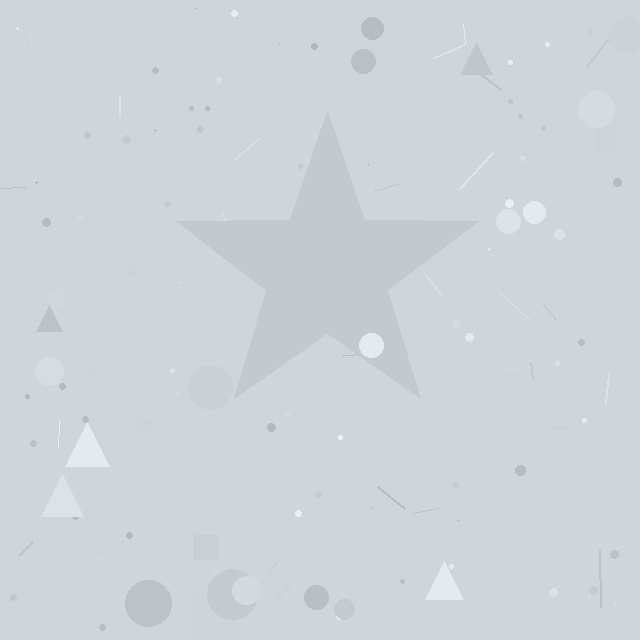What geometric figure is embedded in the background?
A star is embedded in the background.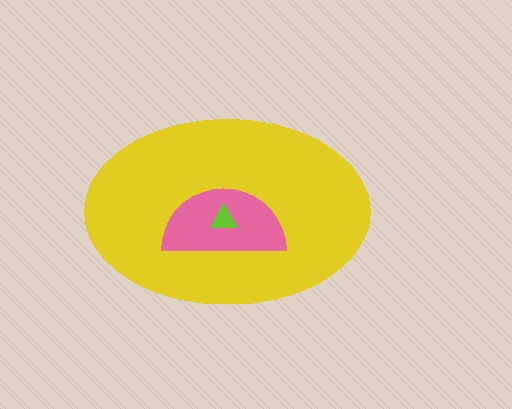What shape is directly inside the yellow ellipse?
The pink semicircle.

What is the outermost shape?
The yellow ellipse.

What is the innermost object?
The lime triangle.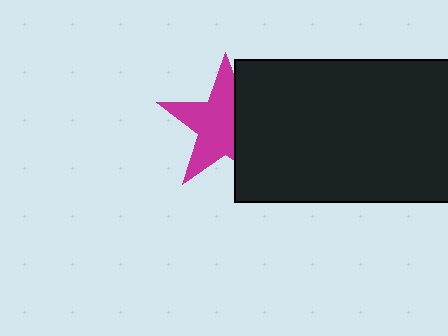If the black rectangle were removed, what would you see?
You would see the complete magenta star.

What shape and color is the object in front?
The object in front is a black rectangle.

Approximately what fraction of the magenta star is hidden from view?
Roughly 39% of the magenta star is hidden behind the black rectangle.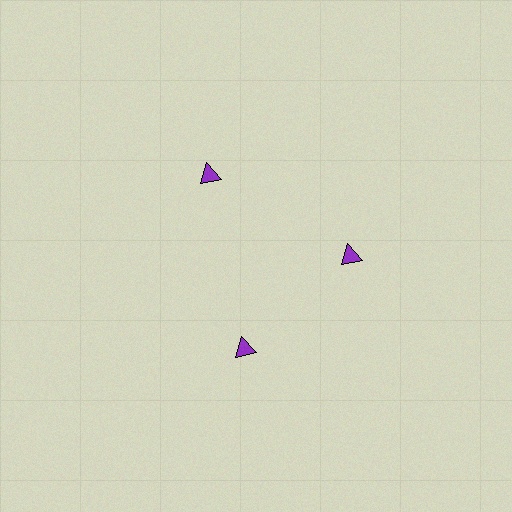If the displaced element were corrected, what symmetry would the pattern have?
It would have 3-fold rotational symmetry — the pattern would map onto itself every 120 degrees.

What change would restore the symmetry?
The symmetry would be restored by rotating it back into even spacing with its neighbors so that all 3 triangles sit at equal angles and equal distance from the center.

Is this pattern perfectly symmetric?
No. The 3 purple triangles are arranged in a ring, but one element near the 7 o'clock position is rotated out of alignment along the ring, breaking the 3-fold rotational symmetry.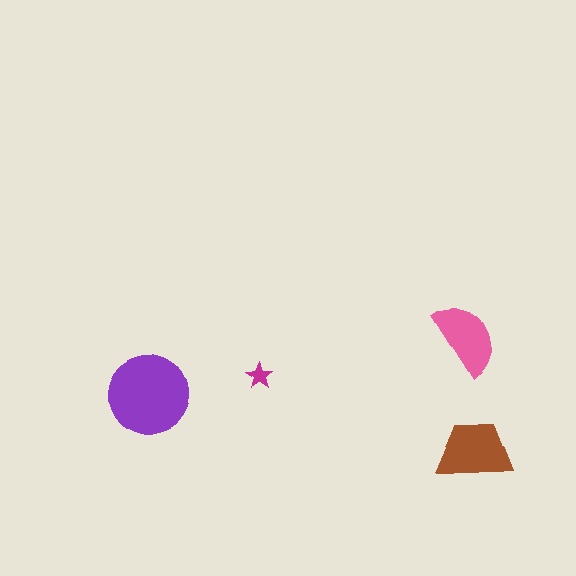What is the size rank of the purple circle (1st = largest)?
1st.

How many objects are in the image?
There are 4 objects in the image.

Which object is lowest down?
The brown trapezoid is bottommost.